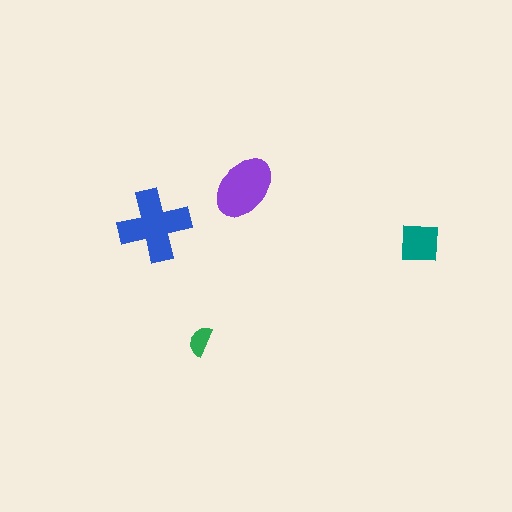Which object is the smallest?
The green semicircle.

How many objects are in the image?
There are 4 objects in the image.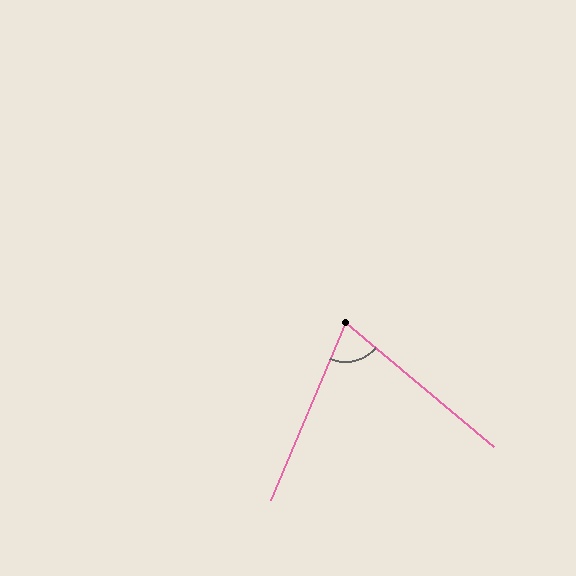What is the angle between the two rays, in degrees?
Approximately 73 degrees.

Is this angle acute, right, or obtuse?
It is acute.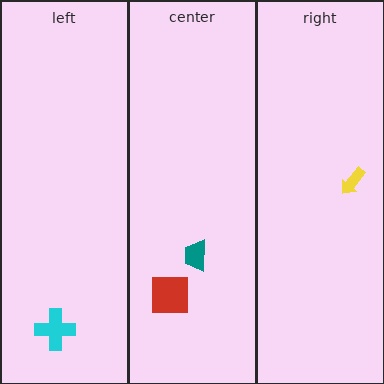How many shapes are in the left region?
1.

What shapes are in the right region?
The yellow arrow.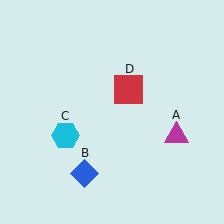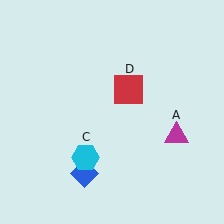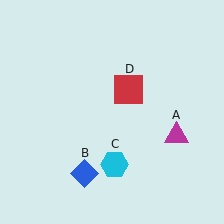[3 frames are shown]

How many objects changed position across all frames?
1 object changed position: cyan hexagon (object C).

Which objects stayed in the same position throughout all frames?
Magenta triangle (object A) and blue diamond (object B) and red square (object D) remained stationary.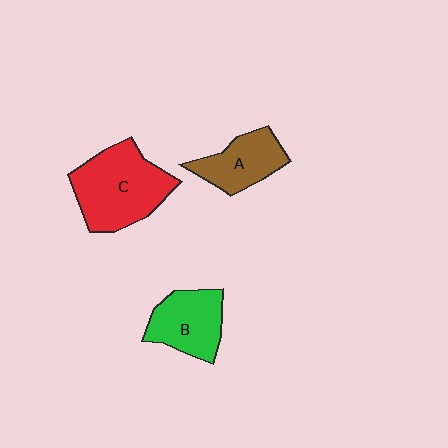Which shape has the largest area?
Shape C (red).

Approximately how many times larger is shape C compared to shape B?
Approximately 1.5 times.